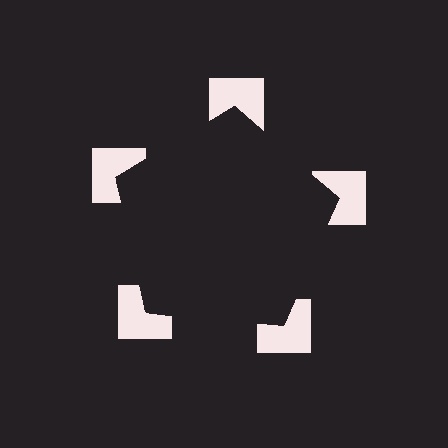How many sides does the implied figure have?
5 sides.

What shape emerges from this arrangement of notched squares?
An illusory pentagon — its edges are inferred from the aligned wedge cuts in the notched squares, not physically drawn.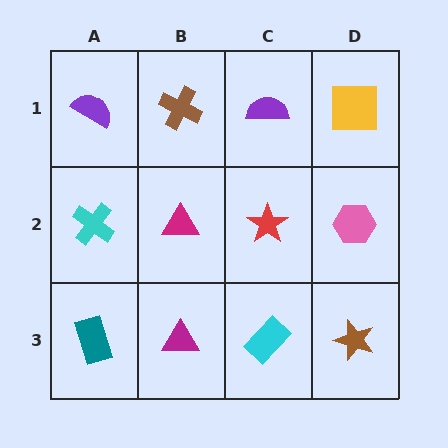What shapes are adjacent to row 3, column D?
A pink hexagon (row 2, column D), a cyan rectangle (row 3, column C).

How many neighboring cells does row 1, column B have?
3.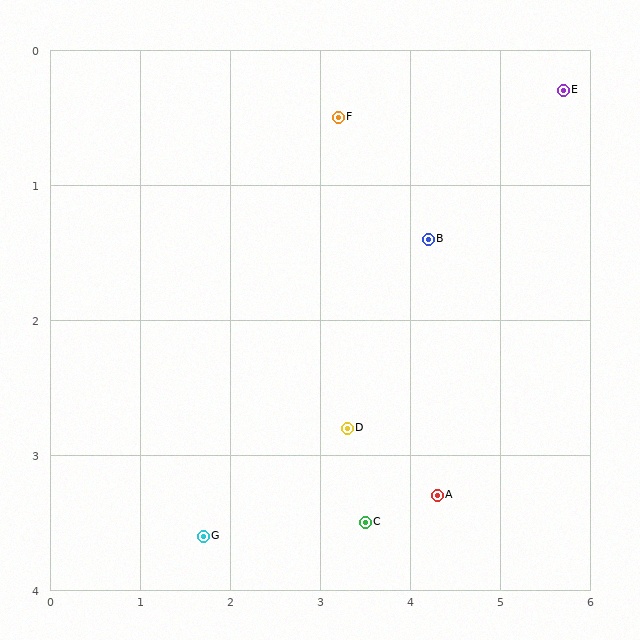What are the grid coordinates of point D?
Point D is at approximately (3.3, 2.8).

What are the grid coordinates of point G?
Point G is at approximately (1.7, 3.6).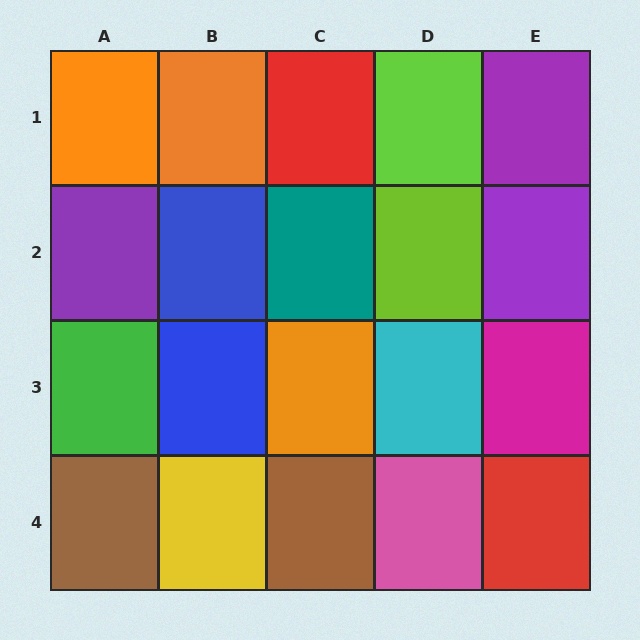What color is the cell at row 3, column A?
Green.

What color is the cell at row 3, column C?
Orange.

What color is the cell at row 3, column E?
Magenta.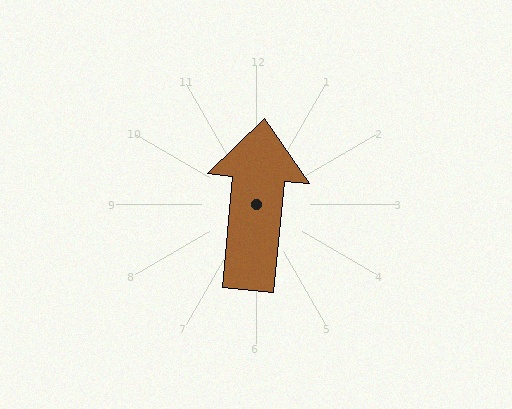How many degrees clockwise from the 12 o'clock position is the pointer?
Approximately 5 degrees.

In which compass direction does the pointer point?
North.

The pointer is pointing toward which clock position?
Roughly 12 o'clock.